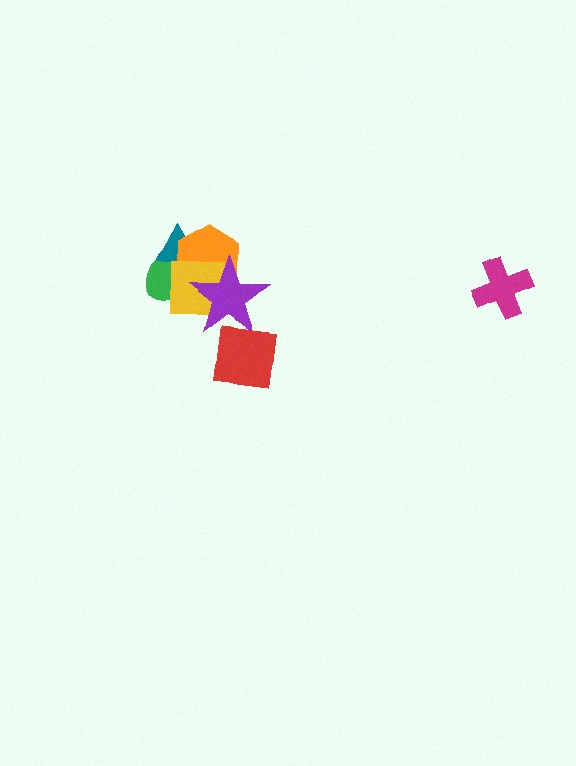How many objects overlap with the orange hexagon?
4 objects overlap with the orange hexagon.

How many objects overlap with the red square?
1 object overlaps with the red square.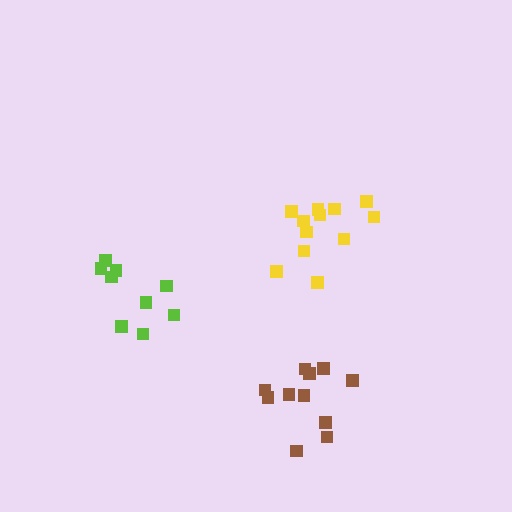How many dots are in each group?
Group 1: 9 dots, Group 2: 12 dots, Group 3: 11 dots (32 total).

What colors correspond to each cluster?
The clusters are colored: lime, yellow, brown.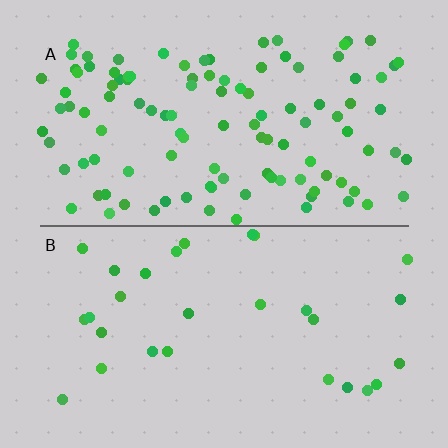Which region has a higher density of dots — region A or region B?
A (the top).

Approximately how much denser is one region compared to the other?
Approximately 3.9× — region A over region B.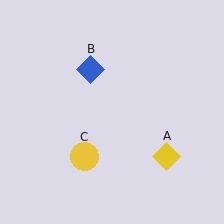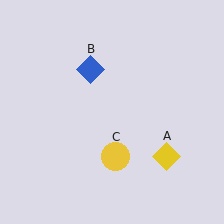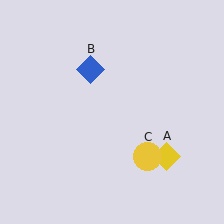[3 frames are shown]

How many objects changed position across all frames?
1 object changed position: yellow circle (object C).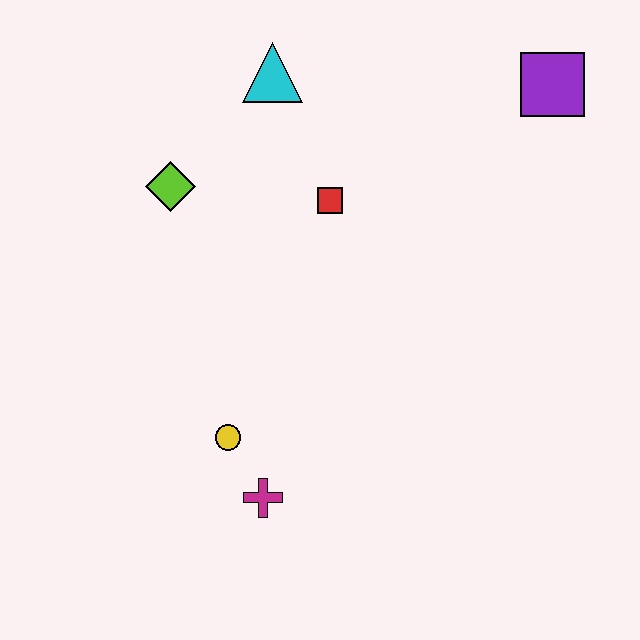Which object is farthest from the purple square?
The magenta cross is farthest from the purple square.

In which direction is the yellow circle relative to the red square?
The yellow circle is below the red square.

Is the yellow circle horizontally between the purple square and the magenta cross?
No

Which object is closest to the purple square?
The red square is closest to the purple square.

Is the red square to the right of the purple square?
No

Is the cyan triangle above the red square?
Yes